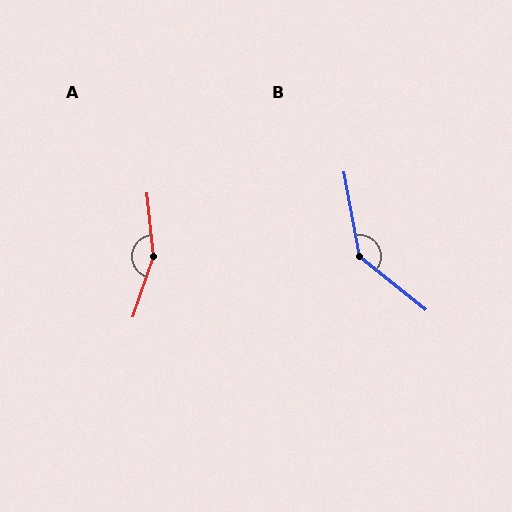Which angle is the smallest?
B, at approximately 139 degrees.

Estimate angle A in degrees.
Approximately 156 degrees.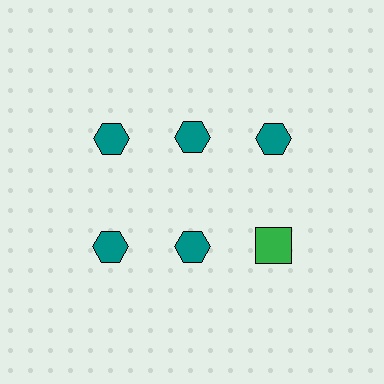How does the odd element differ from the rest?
It differs in both color (green instead of teal) and shape (square instead of hexagon).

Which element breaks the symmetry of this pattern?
The green square in the second row, center column breaks the symmetry. All other shapes are teal hexagons.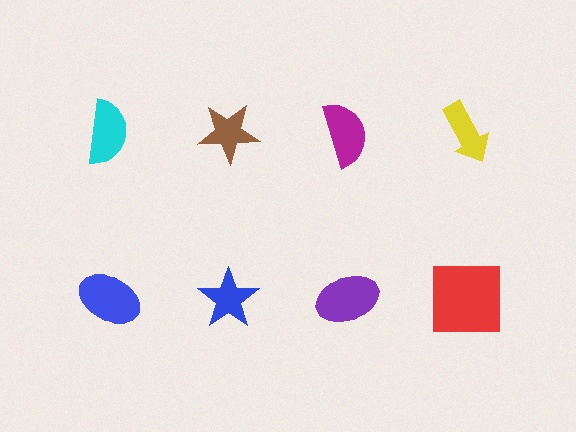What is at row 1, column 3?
A magenta semicircle.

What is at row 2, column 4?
A red square.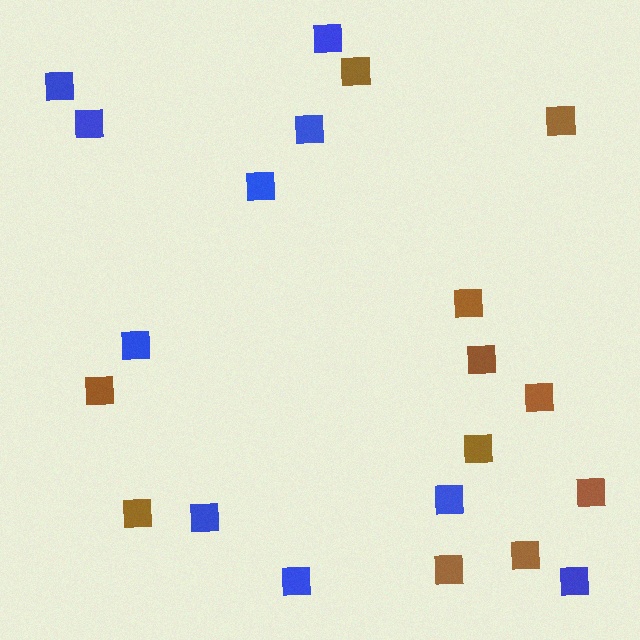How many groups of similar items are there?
There are 2 groups: one group of brown squares (11) and one group of blue squares (10).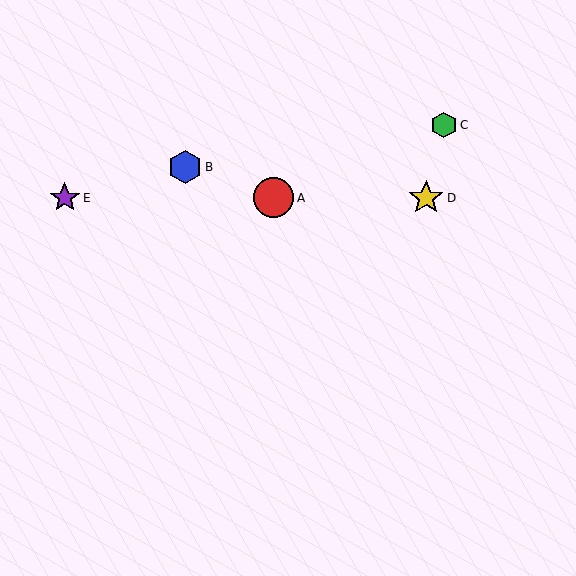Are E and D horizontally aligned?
Yes, both are at y≈198.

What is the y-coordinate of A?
Object A is at y≈198.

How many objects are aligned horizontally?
3 objects (A, D, E) are aligned horizontally.